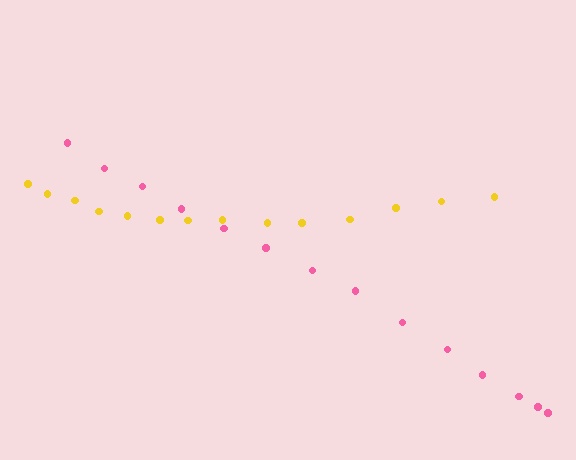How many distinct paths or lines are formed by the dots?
There are 2 distinct paths.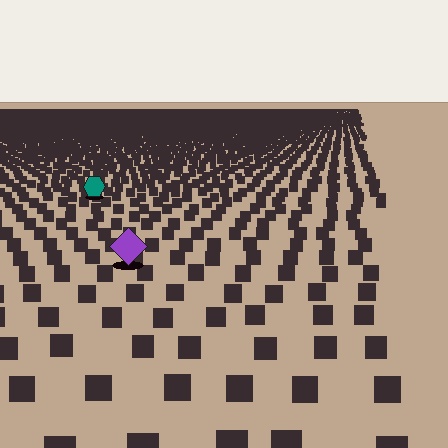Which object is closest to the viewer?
The purple diamond is closest. The texture marks near it are larger and more spread out.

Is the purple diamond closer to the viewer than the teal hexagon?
Yes. The purple diamond is closer — you can tell from the texture gradient: the ground texture is coarser near it.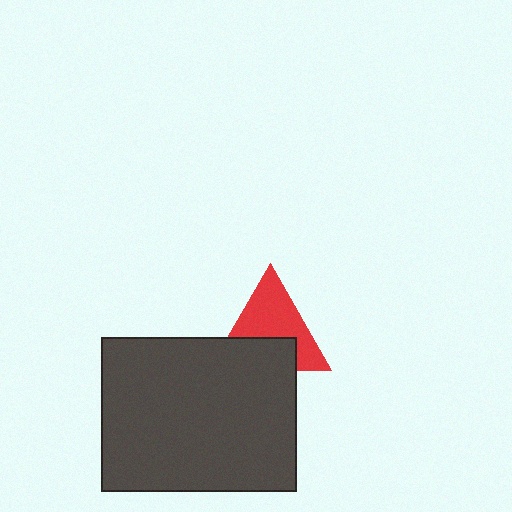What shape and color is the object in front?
The object in front is a dark gray rectangle.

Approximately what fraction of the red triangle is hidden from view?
Roughly 40% of the red triangle is hidden behind the dark gray rectangle.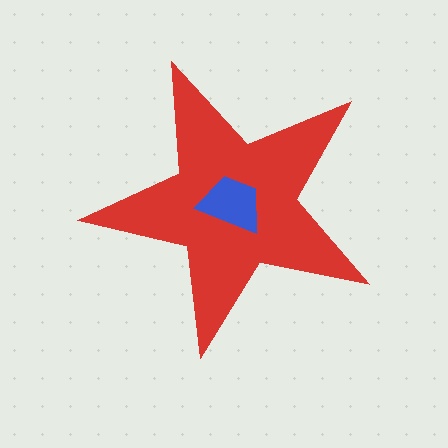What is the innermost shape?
The blue trapezoid.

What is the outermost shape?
The red star.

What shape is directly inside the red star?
The blue trapezoid.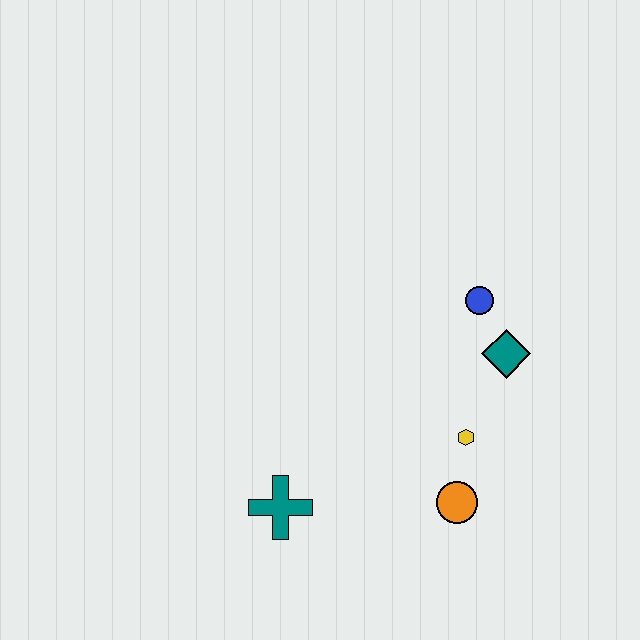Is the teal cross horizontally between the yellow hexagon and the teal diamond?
No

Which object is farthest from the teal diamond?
The teal cross is farthest from the teal diamond.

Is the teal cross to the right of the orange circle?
No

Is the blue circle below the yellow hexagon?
No